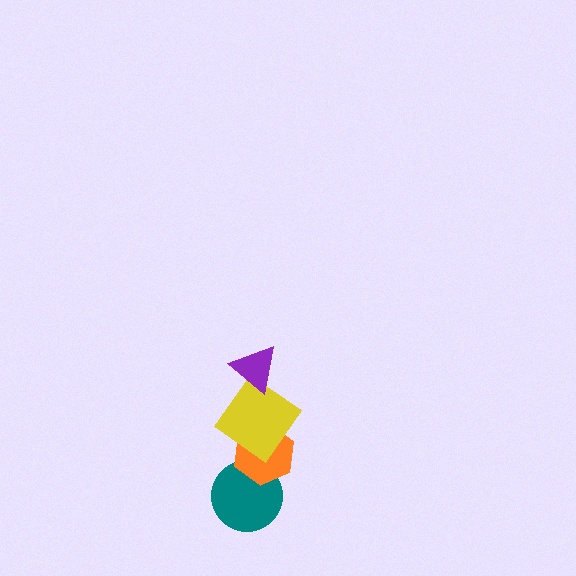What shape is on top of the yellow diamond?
The purple triangle is on top of the yellow diamond.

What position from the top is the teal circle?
The teal circle is 4th from the top.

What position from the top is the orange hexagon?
The orange hexagon is 3rd from the top.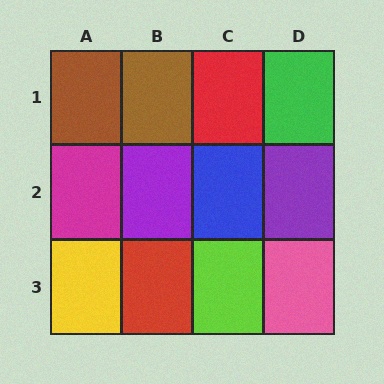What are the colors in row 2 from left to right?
Magenta, purple, blue, purple.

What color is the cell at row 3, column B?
Red.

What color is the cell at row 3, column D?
Pink.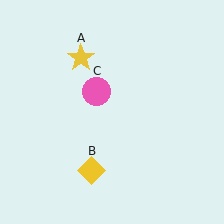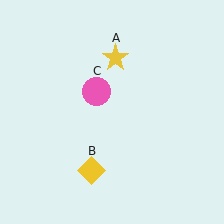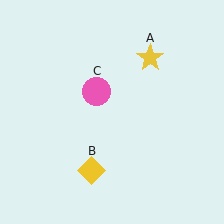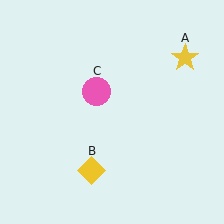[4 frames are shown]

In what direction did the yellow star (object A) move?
The yellow star (object A) moved right.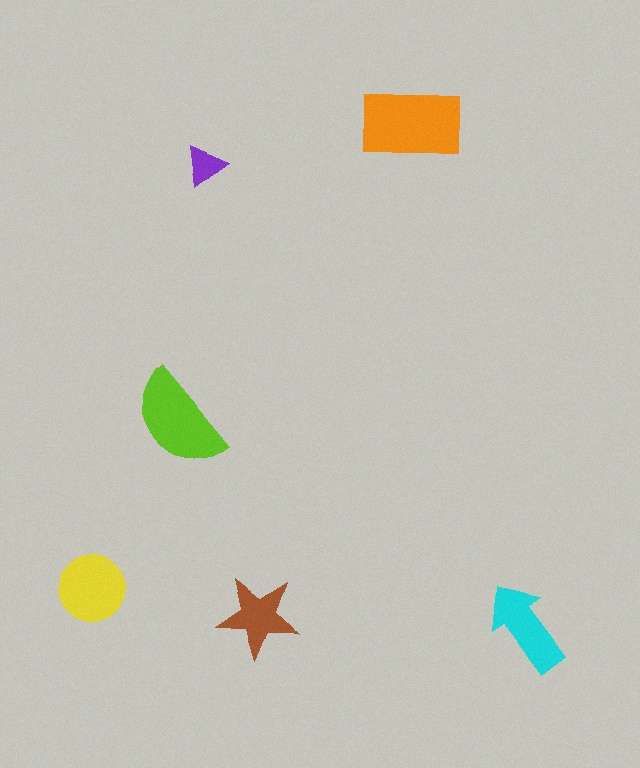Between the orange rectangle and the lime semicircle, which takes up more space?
The orange rectangle.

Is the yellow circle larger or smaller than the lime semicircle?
Smaller.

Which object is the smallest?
The purple triangle.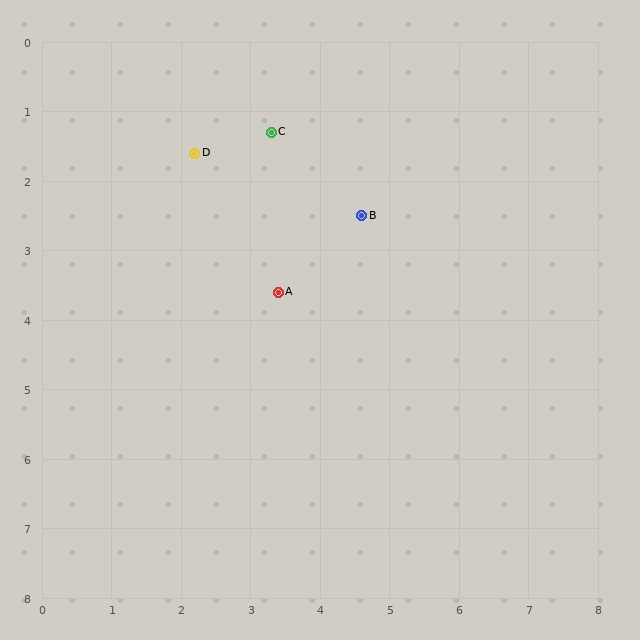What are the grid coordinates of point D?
Point D is at approximately (2.2, 1.6).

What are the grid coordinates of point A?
Point A is at approximately (3.4, 3.6).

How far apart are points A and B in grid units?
Points A and B are about 1.6 grid units apart.